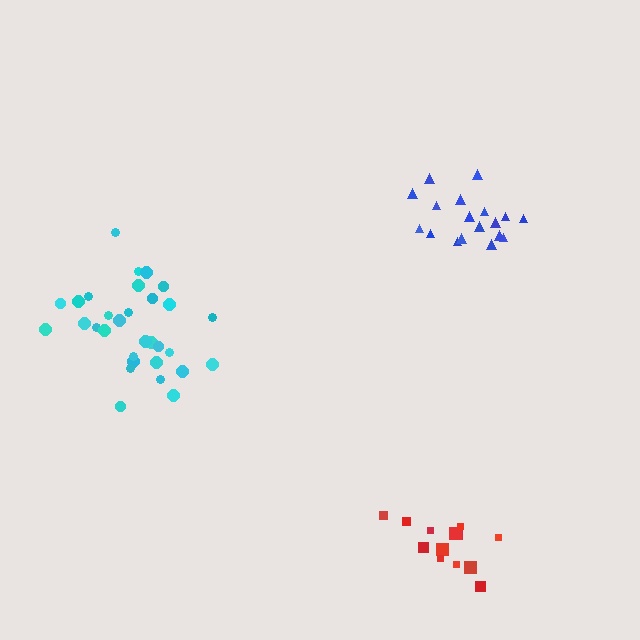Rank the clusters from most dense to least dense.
blue, cyan, red.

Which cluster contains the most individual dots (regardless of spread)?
Cyan (31).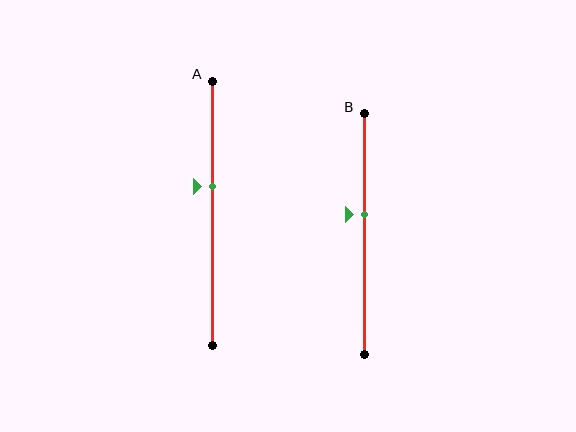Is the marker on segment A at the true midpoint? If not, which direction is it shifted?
No, the marker on segment A is shifted upward by about 10% of the segment length.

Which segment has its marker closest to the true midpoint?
Segment B has its marker closest to the true midpoint.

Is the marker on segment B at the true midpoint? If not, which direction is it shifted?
No, the marker on segment B is shifted upward by about 8% of the segment length.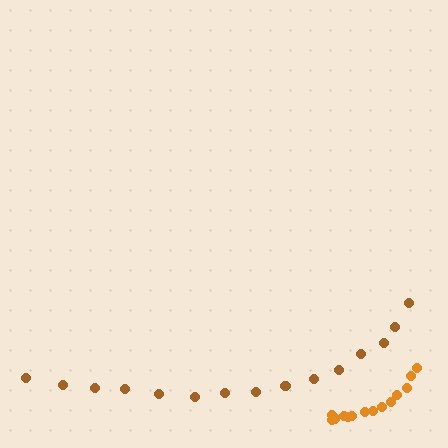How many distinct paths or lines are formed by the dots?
There are 2 distinct paths.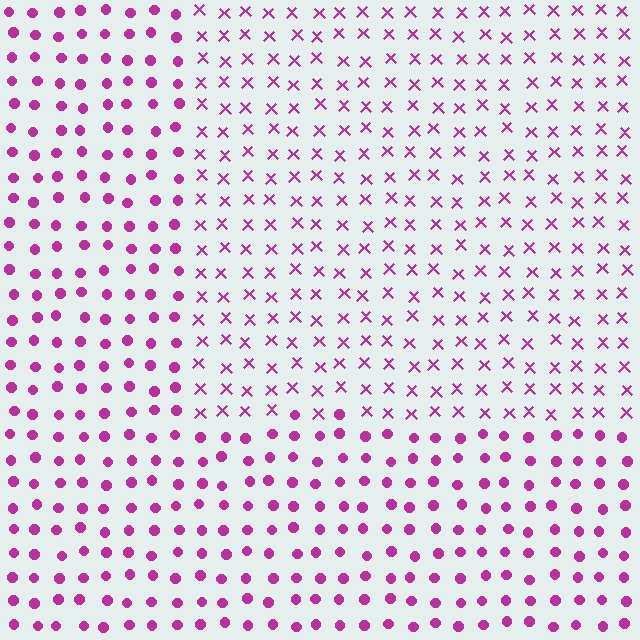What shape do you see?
I see a rectangle.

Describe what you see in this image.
The image is filled with small magenta elements arranged in a uniform grid. A rectangle-shaped region contains X marks, while the surrounding area contains circles. The boundary is defined purely by the change in element shape.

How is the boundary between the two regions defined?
The boundary is defined by a change in element shape: X marks inside vs. circles outside. All elements share the same color and spacing.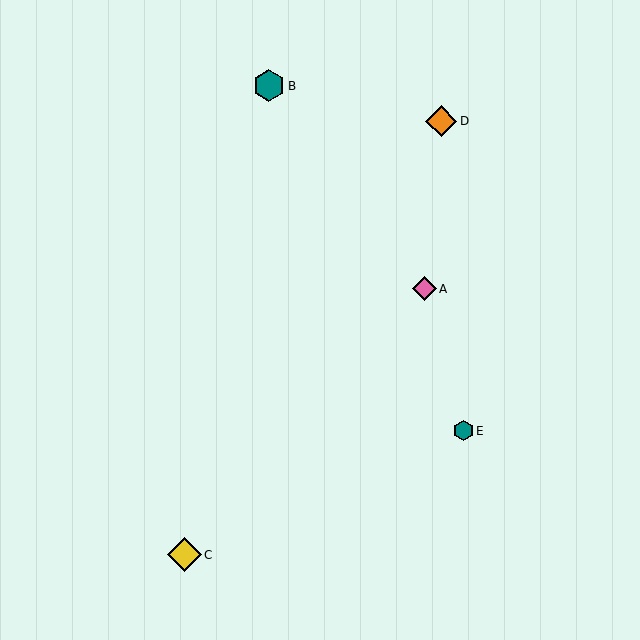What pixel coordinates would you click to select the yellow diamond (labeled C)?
Click at (184, 555) to select the yellow diamond C.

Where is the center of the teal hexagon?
The center of the teal hexagon is at (269, 86).